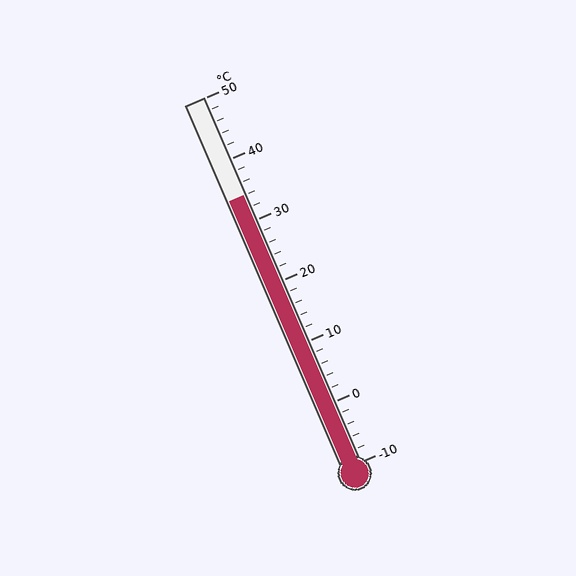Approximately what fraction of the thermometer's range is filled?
The thermometer is filled to approximately 75% of its range.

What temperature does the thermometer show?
The thermometer shows approximately 34°C.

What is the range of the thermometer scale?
The thermometer scale ranges from -10°C to 50°C.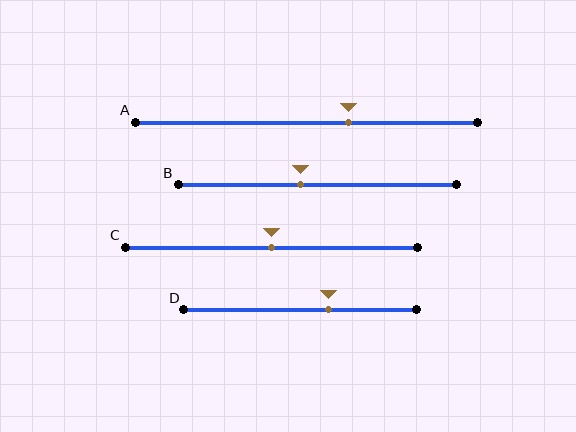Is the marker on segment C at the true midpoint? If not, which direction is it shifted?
Yes, the marker on segment C is at the true midpoint.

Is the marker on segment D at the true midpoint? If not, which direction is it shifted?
No, the marker on segment D is shifted to the right by about 12% of the segment length.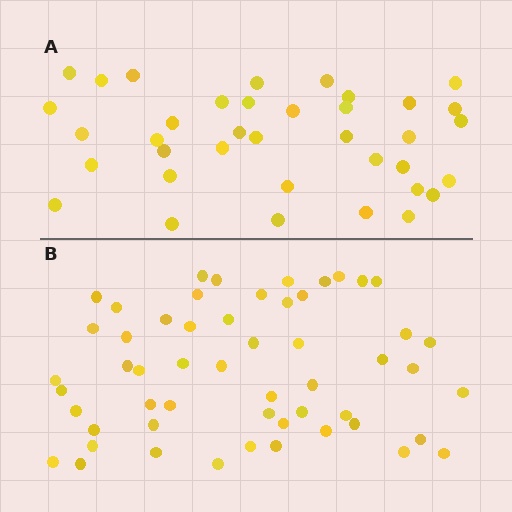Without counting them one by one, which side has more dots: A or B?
Region B (the bottom region) has more dots.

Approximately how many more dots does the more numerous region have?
Region B has approximately 15 more dots than region A.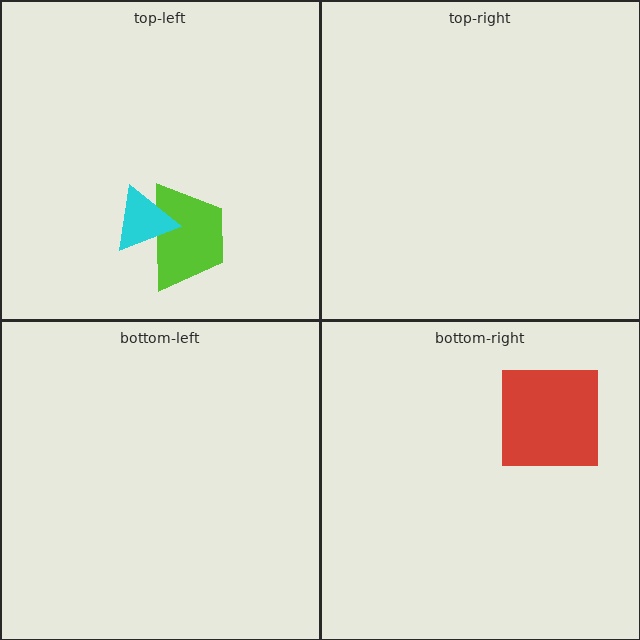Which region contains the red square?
The bottom-right region.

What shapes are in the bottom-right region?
The red square.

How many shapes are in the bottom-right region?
1.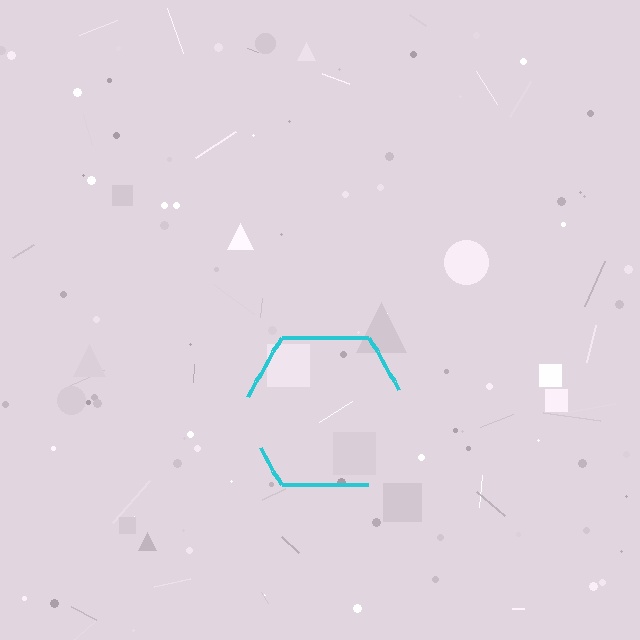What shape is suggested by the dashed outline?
The dashed outline suggests a hexagon.